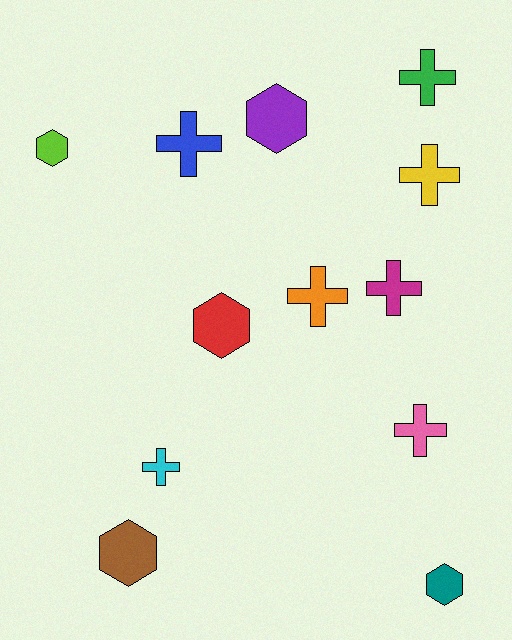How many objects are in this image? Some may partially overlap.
There are 12 objects.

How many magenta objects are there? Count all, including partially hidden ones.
There is 1 magenta object.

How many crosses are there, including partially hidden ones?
There are 7 crosses.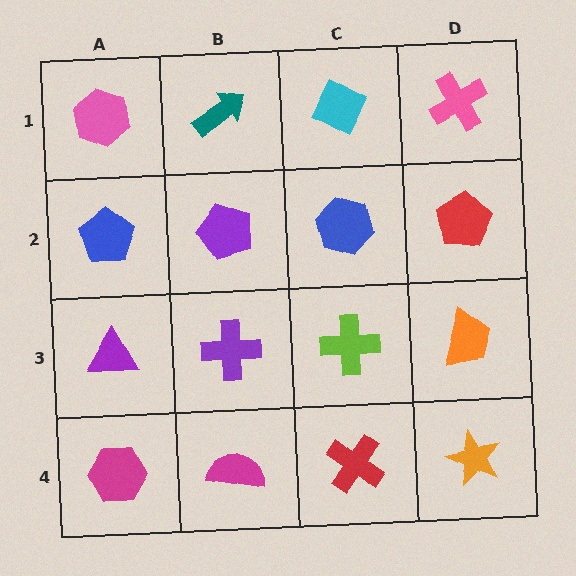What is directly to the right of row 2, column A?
A purple pentagon.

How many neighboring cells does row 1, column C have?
3.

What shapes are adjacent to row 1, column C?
A blue hexagon (row 2, column C), a teal arrow (row 1, column B), a pink cross (row 1, column D).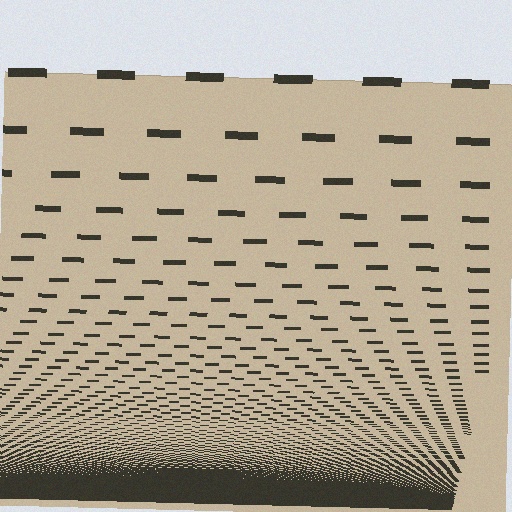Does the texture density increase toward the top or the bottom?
Density increases toward the bottom.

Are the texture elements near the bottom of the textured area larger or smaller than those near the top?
Smaller. The gradient is inverted — elements near the bottom are smaller and denser.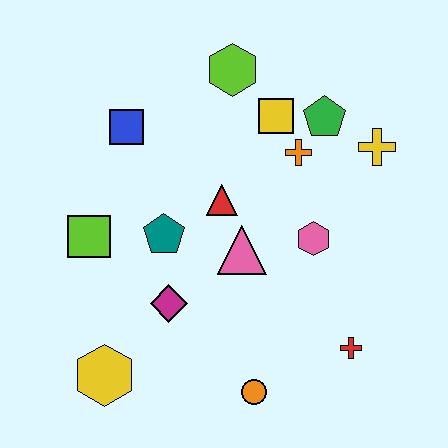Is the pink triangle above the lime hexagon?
No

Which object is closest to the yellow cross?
The green pentagon is closest to the yellow cross.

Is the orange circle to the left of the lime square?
No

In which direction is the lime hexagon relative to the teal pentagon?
The lime hexagon is above the teal pentagon.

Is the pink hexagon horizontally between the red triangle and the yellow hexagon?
No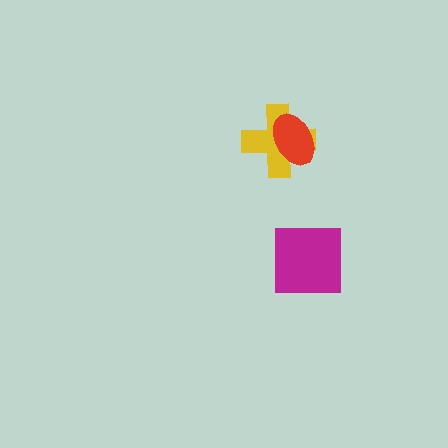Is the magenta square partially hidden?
No, no other shape covers it.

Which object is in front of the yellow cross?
The red ellipse is in front of the yellow cross.